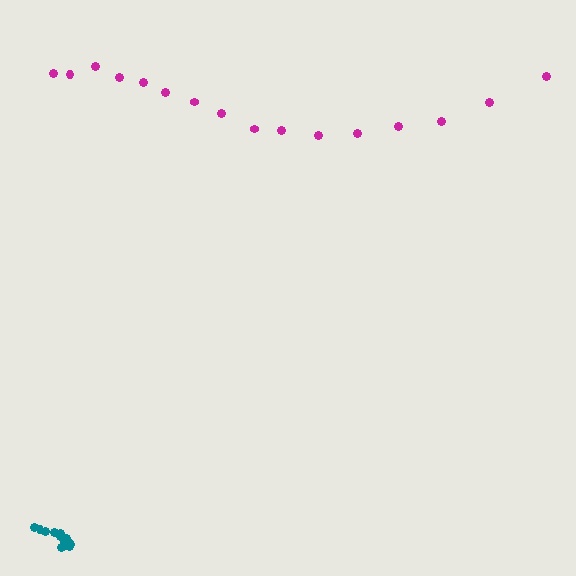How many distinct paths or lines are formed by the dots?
There are 2 distinct paths.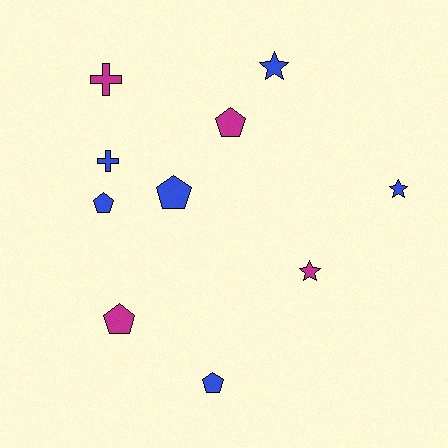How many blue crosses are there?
There is 1 blue cross.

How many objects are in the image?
There are 10 objects.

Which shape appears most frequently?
Pentagon, with 5 objects.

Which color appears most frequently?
Blue, with 6 objects.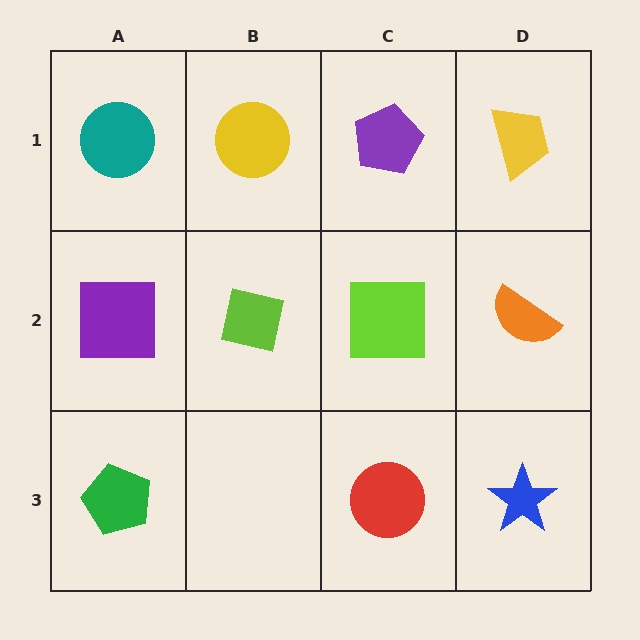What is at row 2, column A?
A purple square.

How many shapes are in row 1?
4 shapes.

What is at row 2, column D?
An orange semicircle.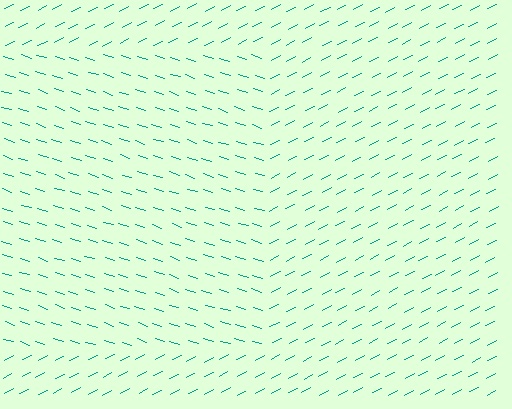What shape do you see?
I see a rectangle.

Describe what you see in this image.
The image is filled with small teal line segments. A rectangle region in the image has lines oriented differently from the surrounding lines, creating a visible texture boundary.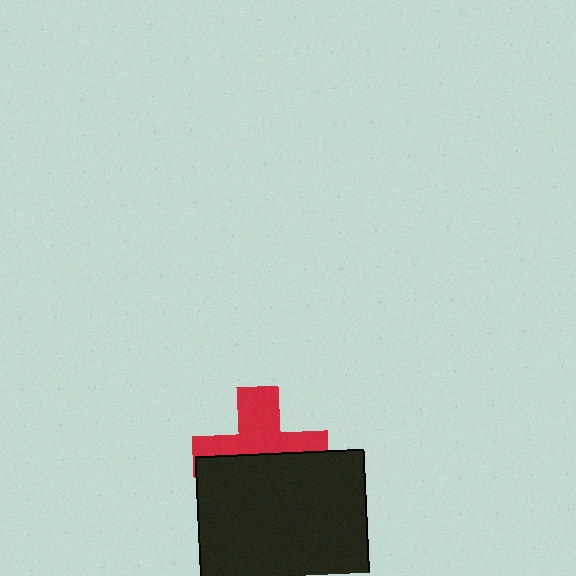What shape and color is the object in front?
The object in front is a black square.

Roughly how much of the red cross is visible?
About half of it is visible (roughly 49%).